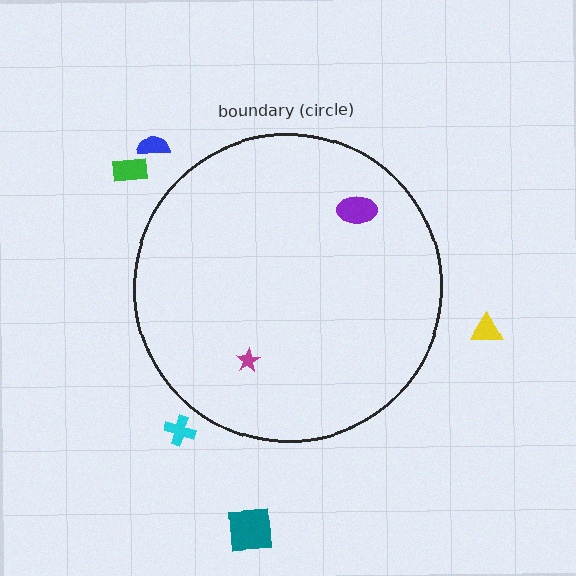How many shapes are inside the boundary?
2 inside, 5 outside.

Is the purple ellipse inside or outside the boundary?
Inside.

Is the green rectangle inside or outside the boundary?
Outside.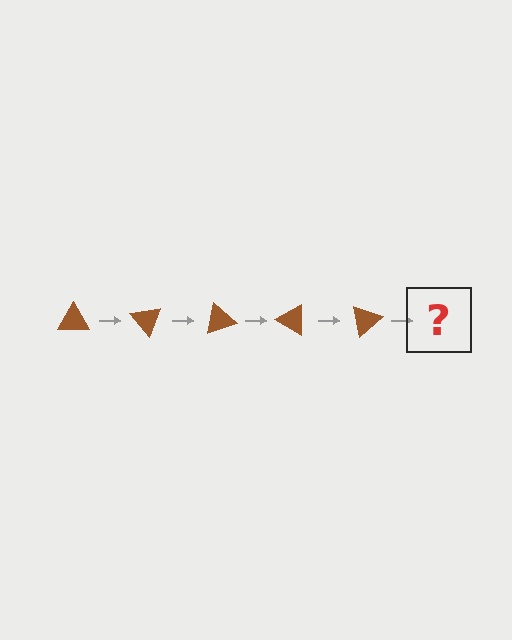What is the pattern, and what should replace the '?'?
The pattern is that the triangle rotates 50 degrees each step. The '?' should be a brown triangle rotated 250 degrees.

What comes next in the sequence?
The next element should be a brown triangle rotated 250 degrees.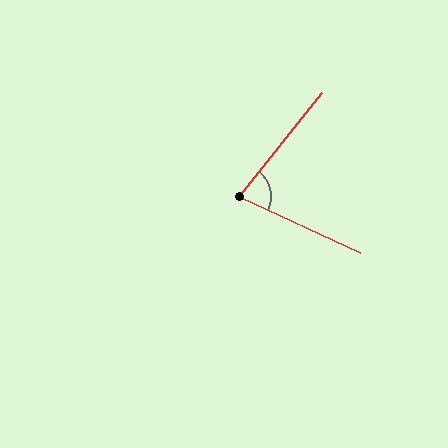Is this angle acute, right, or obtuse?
It is acute.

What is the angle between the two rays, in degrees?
Approximately 76 degrees.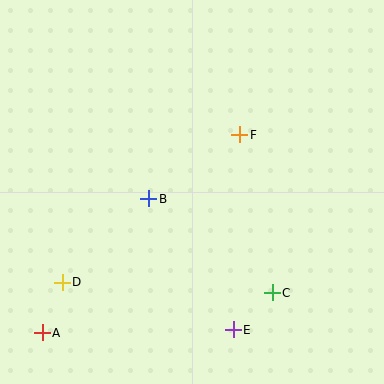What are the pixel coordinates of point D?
Point D is at (62, 282).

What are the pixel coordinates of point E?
Point E is at (233, 330).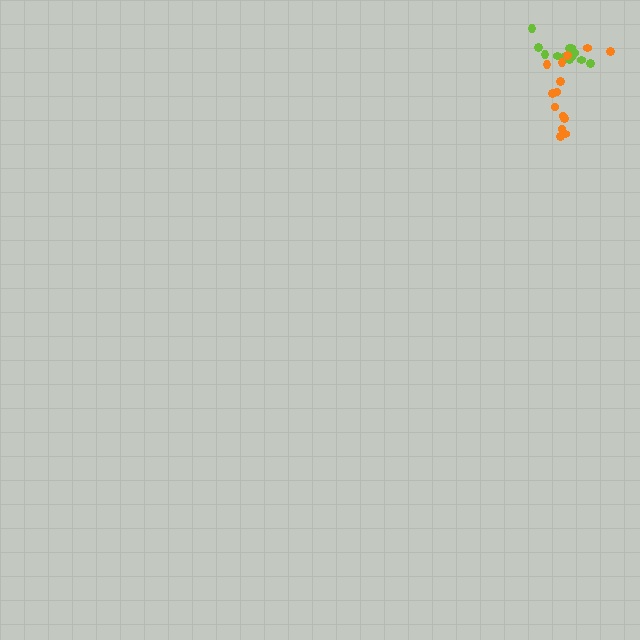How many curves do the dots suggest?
There are 2 distinct paths.